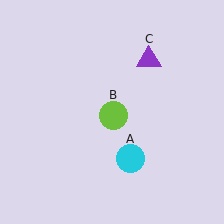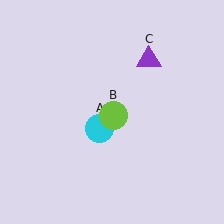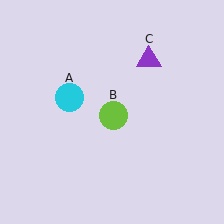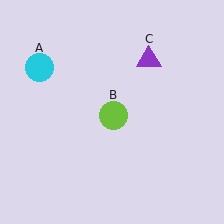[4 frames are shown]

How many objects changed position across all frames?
1 object changed position: cyan circle (object A).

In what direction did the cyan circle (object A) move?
The cyan circle (object A) moved up and to the left.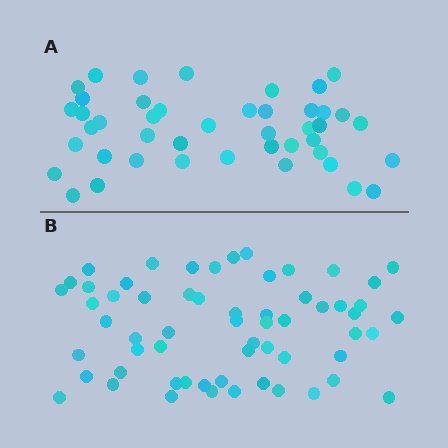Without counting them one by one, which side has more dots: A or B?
Region B (the bottom region) has more dots.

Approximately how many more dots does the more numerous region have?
Region B has approximately 15 more dots than region A.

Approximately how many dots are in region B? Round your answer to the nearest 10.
About 60 dots.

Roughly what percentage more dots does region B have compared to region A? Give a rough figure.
About 35% more.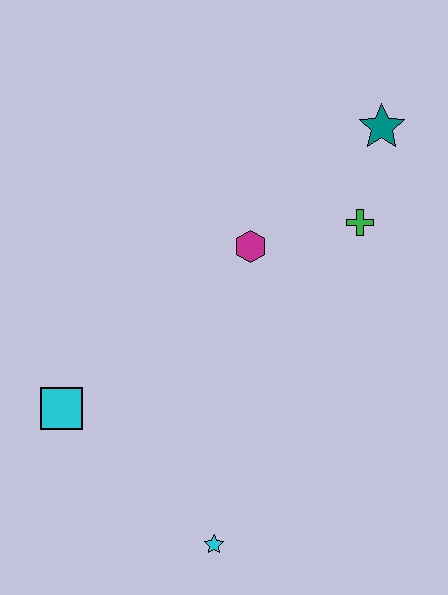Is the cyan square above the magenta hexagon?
No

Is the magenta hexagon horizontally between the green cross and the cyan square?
Yes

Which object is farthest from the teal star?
The cyan star is farthest from the teal star.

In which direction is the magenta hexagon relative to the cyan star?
The magenta hexagon is above the cyan star.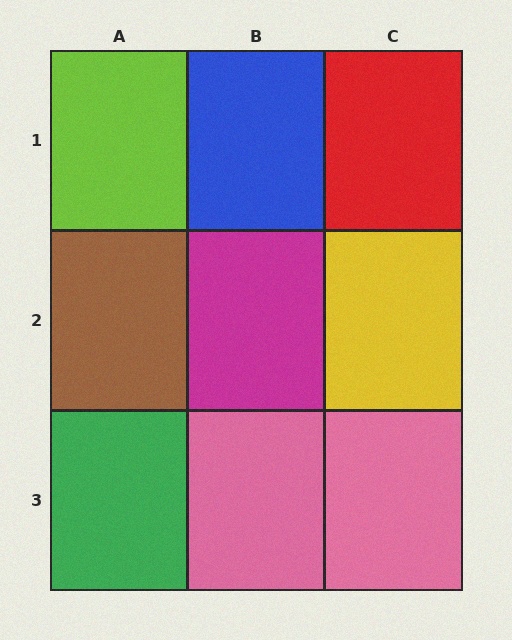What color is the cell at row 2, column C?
Yellow.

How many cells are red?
1 cell is red.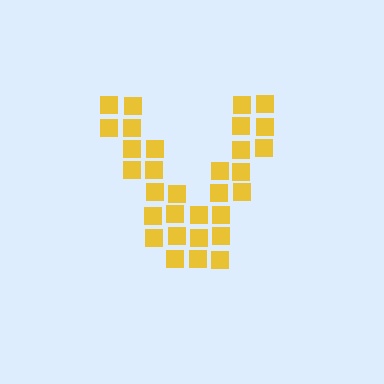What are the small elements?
The small elements are squares.